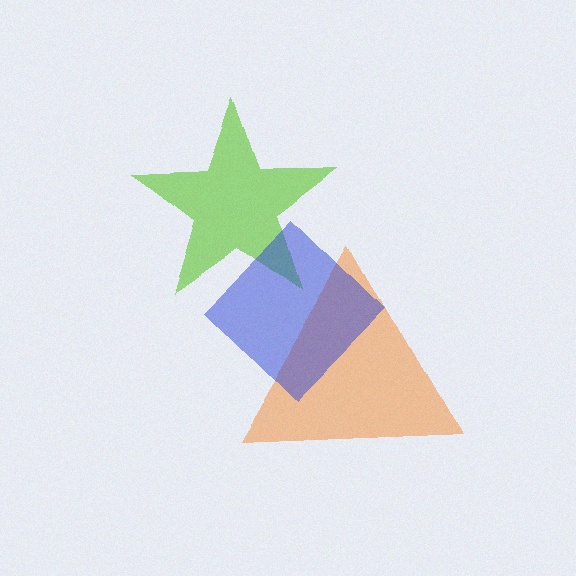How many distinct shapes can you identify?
There are 3 distinct shapes: an orange triangle, a lime star, a blue diamond.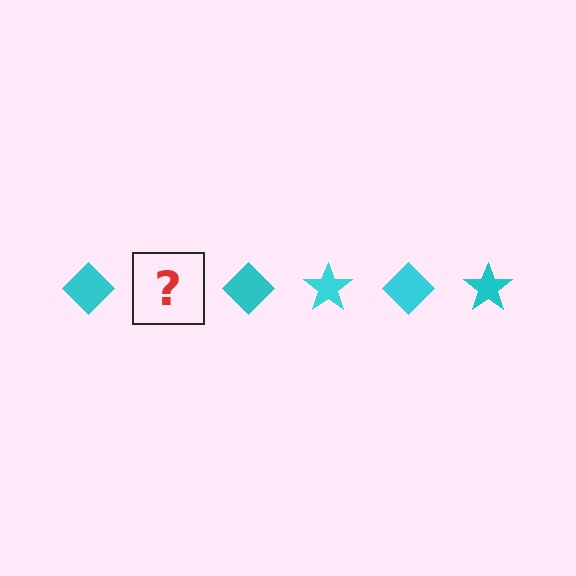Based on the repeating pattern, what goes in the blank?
The blank should be a cyan star.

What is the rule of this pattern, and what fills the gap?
The rule is that the pattern cycles through diamond, star shapes in cyan. The gap should be filled with a cyan star.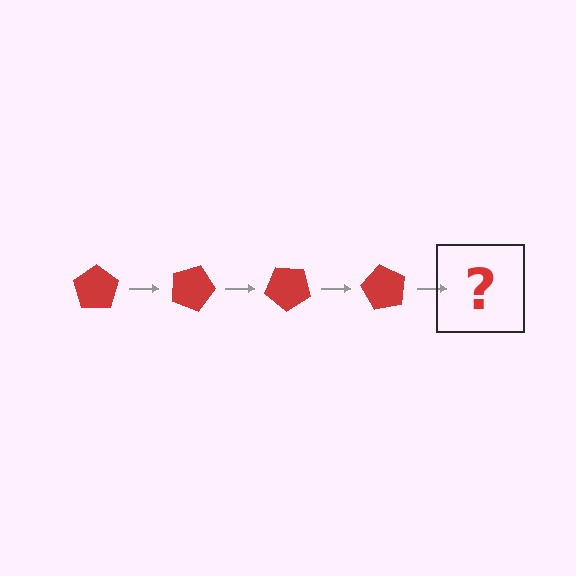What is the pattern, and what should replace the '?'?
The pattern is that the pentagon rotates 20 degrees each step. The '?' should be a red pentagon rotated 80 degrees.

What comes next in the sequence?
The next element should be a red pentagon rotated 80 degrees.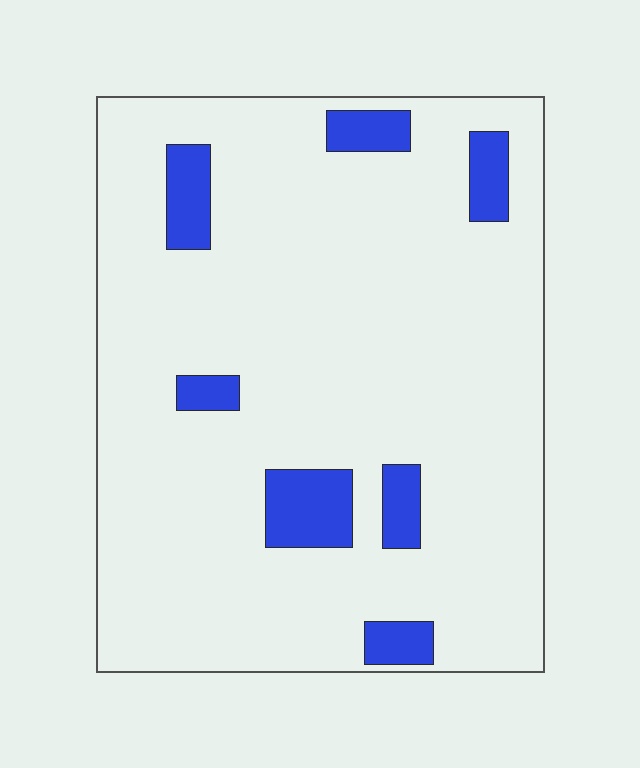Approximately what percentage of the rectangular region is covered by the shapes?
Approximately 10%.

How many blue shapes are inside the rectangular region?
7.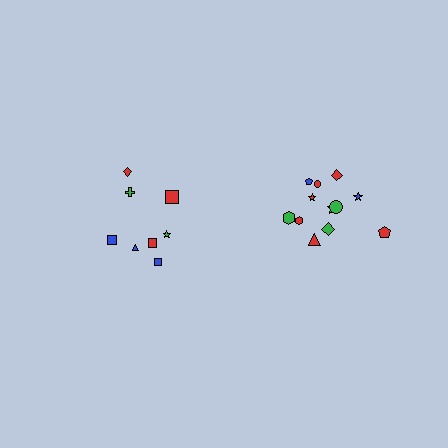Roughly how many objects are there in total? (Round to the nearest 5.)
Roughly 20 objects in total.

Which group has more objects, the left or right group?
The right group.